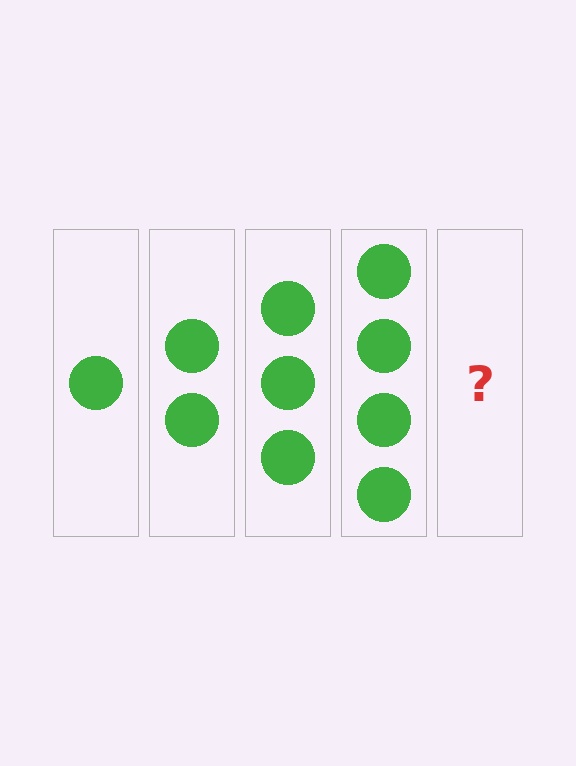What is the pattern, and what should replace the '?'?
The pattern is that each step adds one more circle. The '?' should be 5 circles.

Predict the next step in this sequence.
The next step is 5 circles.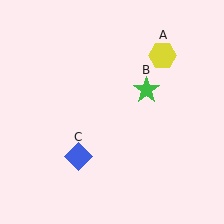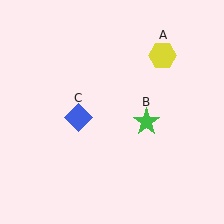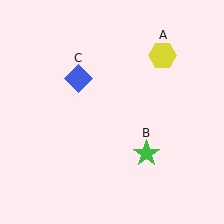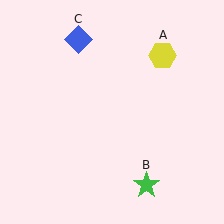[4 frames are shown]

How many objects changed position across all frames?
2 objects changed position: green star (object B), blue diamond (object C).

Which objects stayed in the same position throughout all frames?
Yellow hexagon (object A) remained stationary.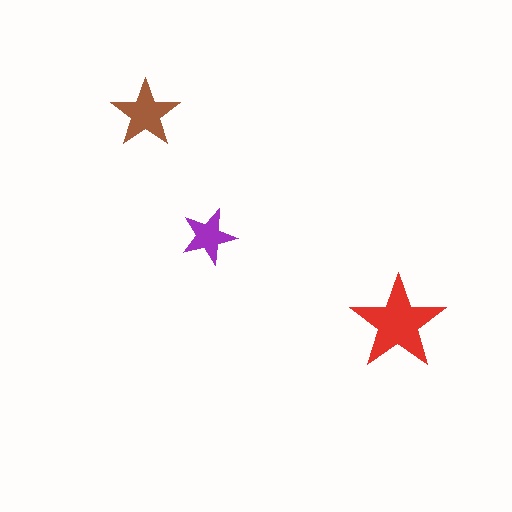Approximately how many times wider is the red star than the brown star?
About 1.5 times wider.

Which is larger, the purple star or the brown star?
The brown one.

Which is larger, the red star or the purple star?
The red one.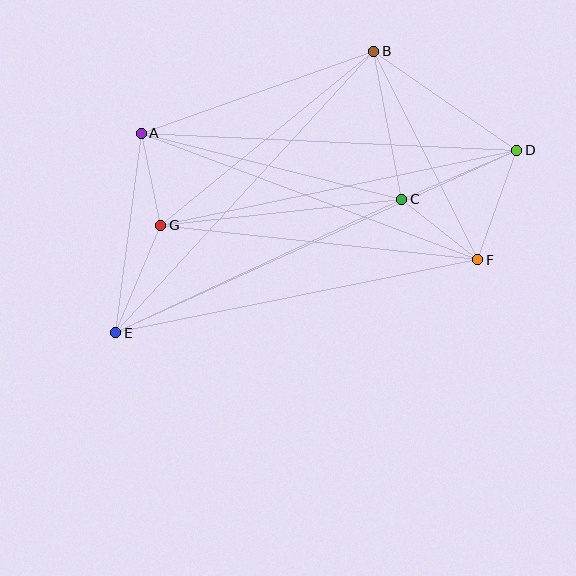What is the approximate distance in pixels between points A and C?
The distance between A and C is approximately 269 pixels.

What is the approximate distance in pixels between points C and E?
The distance between C and E is approximately 316 pixels.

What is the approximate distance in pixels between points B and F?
The distance between B and F is approximately 233 pixels.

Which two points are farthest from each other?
Points D and E are farthest from each other.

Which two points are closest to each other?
Points A and G are closest to each other.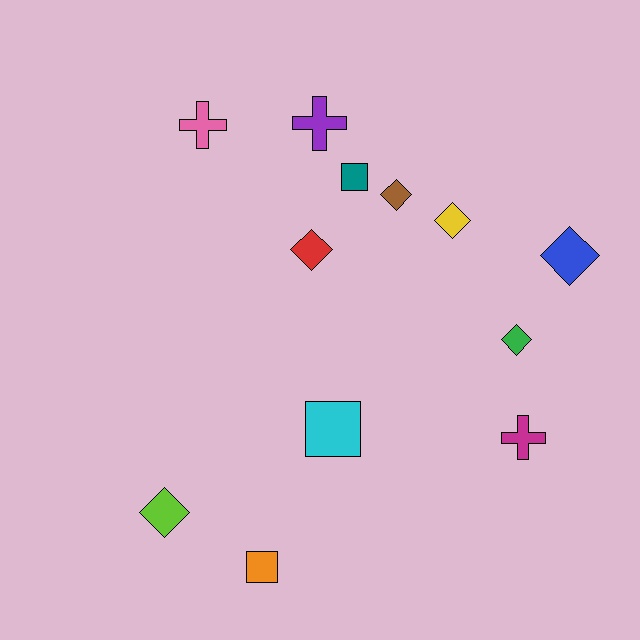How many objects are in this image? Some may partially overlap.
There are 12 objects.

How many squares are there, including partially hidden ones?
There are 3 squares.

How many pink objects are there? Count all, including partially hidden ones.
There is 1 pink object.